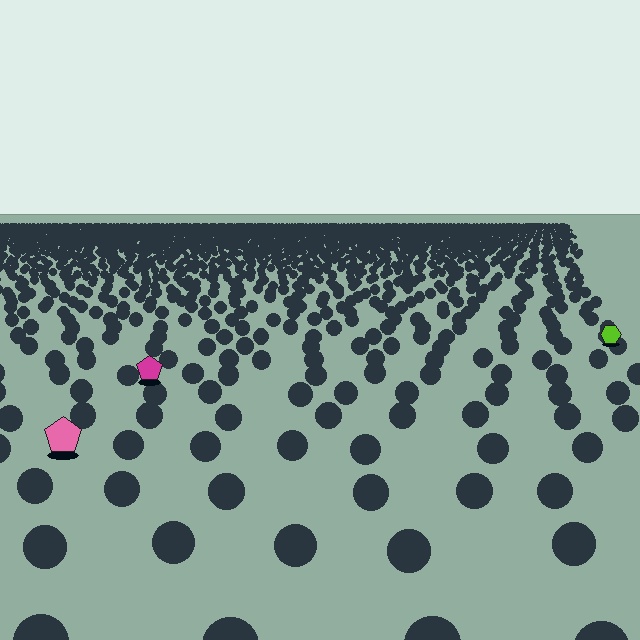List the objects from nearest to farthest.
From nearest to farthest: the pink pentagon, the magenta pentagon, the lime hexagon.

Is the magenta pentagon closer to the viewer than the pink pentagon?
No. The pink pentagon is closer — you can tell from the texture gradient: the ground texture is coarser near it.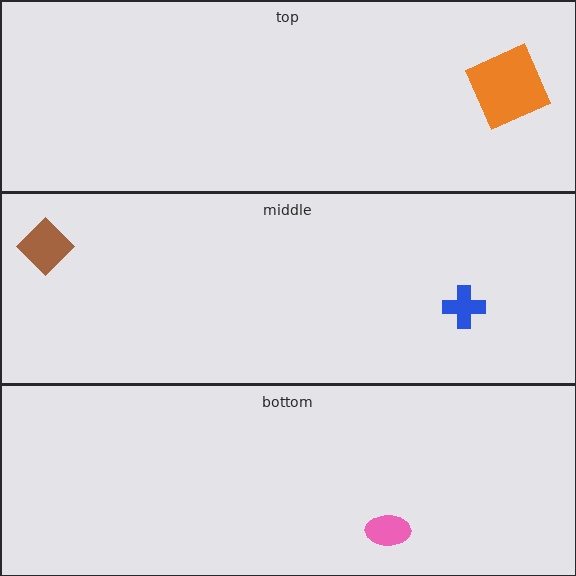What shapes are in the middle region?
The blue cross, the brown diamond.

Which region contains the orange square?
The top region.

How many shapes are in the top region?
1.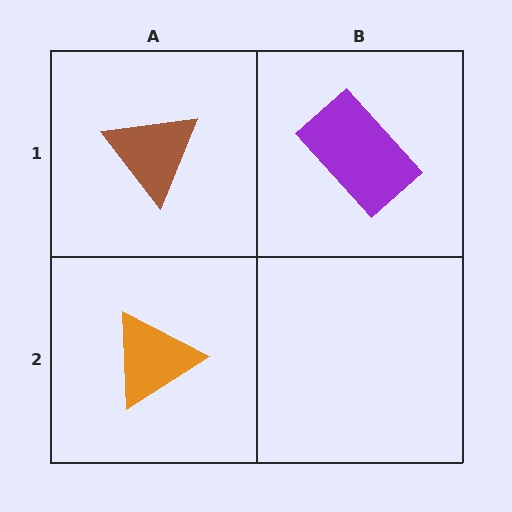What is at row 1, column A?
A brown triangle.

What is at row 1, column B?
A purple rectangle.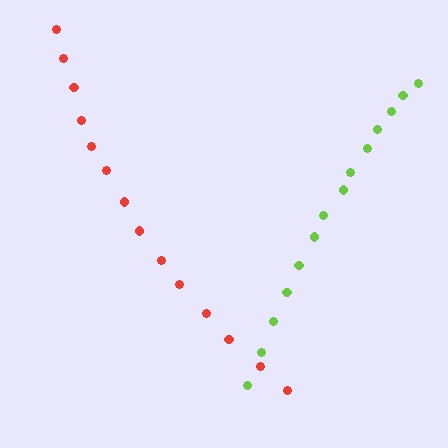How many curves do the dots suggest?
There are 2 distinct paths.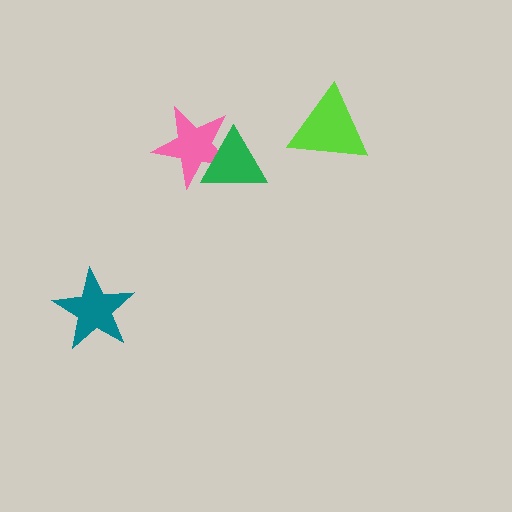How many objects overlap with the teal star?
0 objects overlap with the teal star.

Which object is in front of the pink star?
The green triangle is in front of the pink star.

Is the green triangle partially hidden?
No, no other shape covers it.